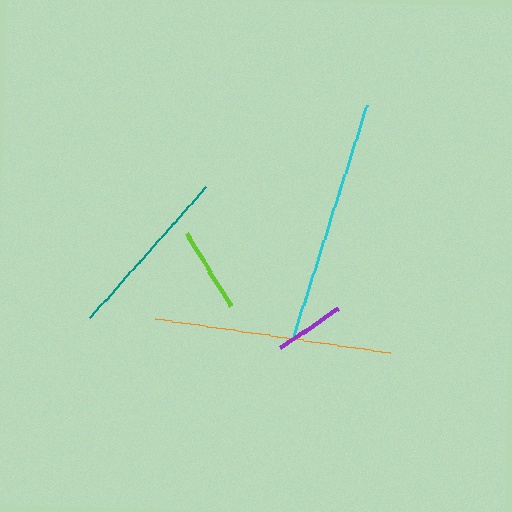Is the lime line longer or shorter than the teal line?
The teal line is longer than the lime line.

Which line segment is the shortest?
The purple line is the shortest at approximately 71 pixels.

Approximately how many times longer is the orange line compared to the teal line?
The orange line is approximately 1.4 times the length of the teal line.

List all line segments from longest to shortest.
From longest to shortest: cyan, orange, teal, lime, purple.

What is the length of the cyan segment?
The cyan segment is approximately 245 pixels long.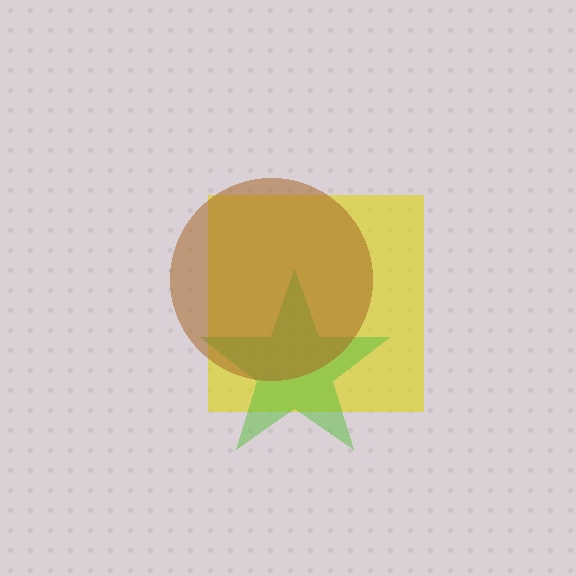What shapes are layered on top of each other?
The layered shapes are: a yellow square, a lime star, a brown circle.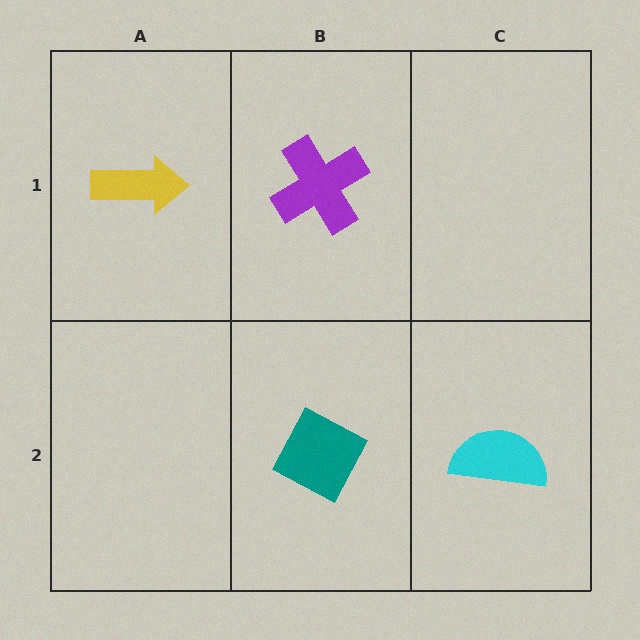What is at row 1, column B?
A purple cross.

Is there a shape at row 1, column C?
No, that cell is empty.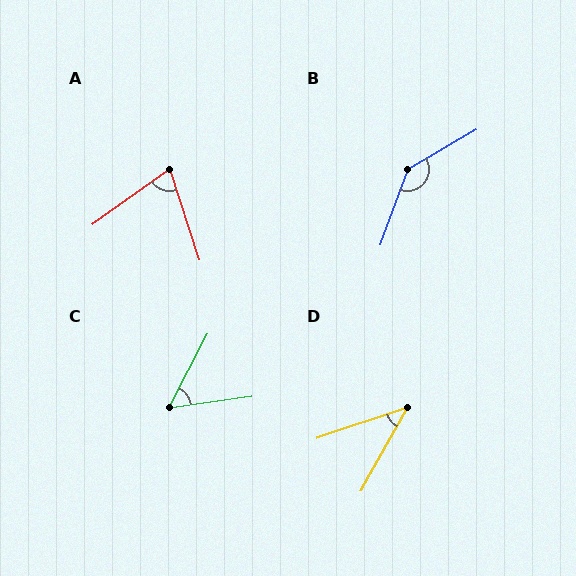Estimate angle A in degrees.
Approximately 72 degrees.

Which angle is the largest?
B, at approximately 140 degrees.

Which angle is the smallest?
D, at approximately 42 degrees.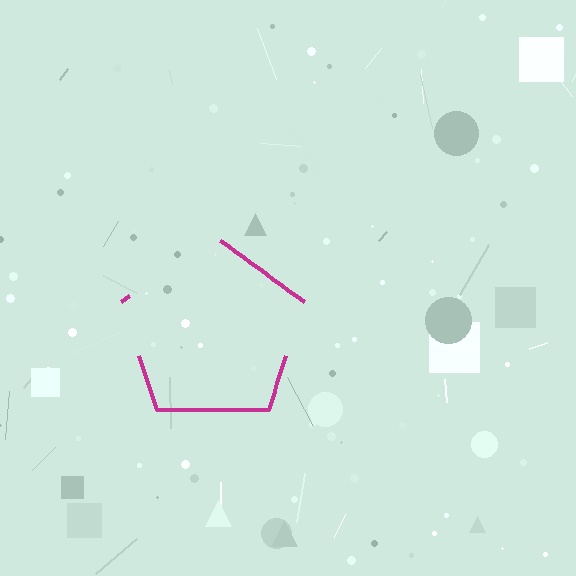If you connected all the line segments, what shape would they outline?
They would outline a pentagon.